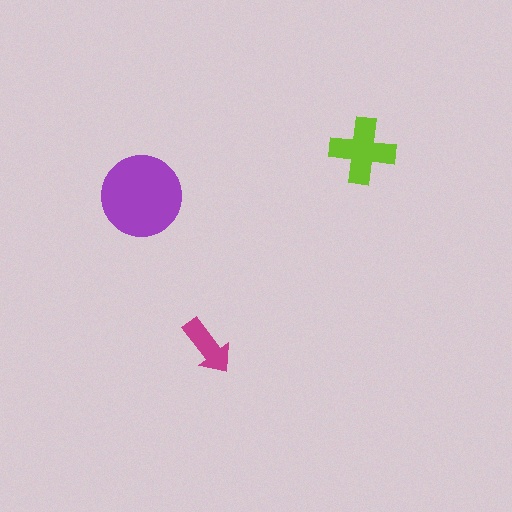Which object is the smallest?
The magenta arrow.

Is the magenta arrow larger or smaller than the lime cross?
Smaller.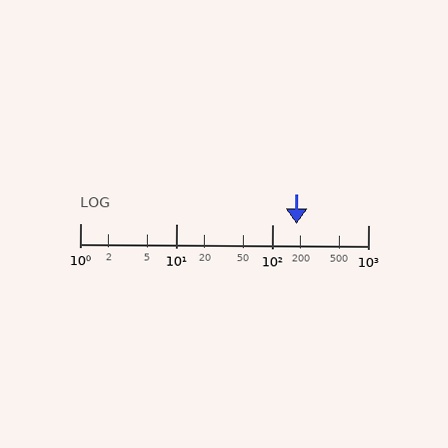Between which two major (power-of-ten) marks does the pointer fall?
The pointer is between 100 and 1000.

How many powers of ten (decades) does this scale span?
The scale spans 3 decades, from 1 to 1000.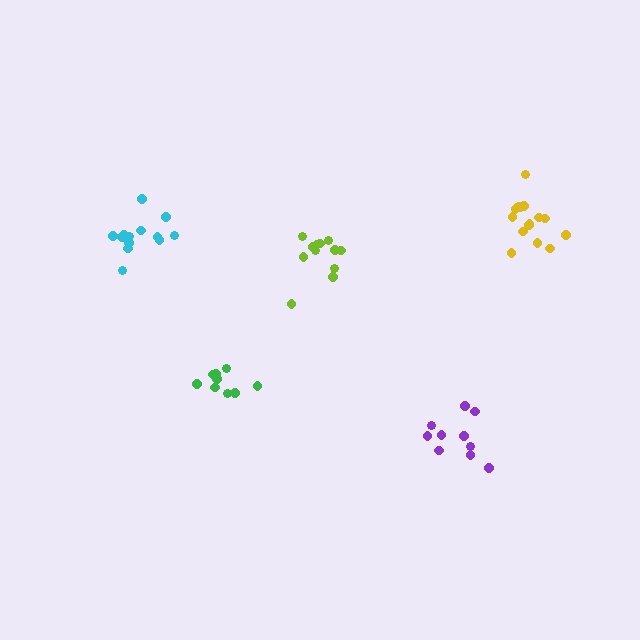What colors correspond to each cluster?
The clusters are colored: purple, yellow, cyan, lime, green.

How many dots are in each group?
Group 1: 10 dots, Group 2: 15 dots, Group 3: 13 dots, Group 4: 12 dots, Group 5: 9 dots (59 total).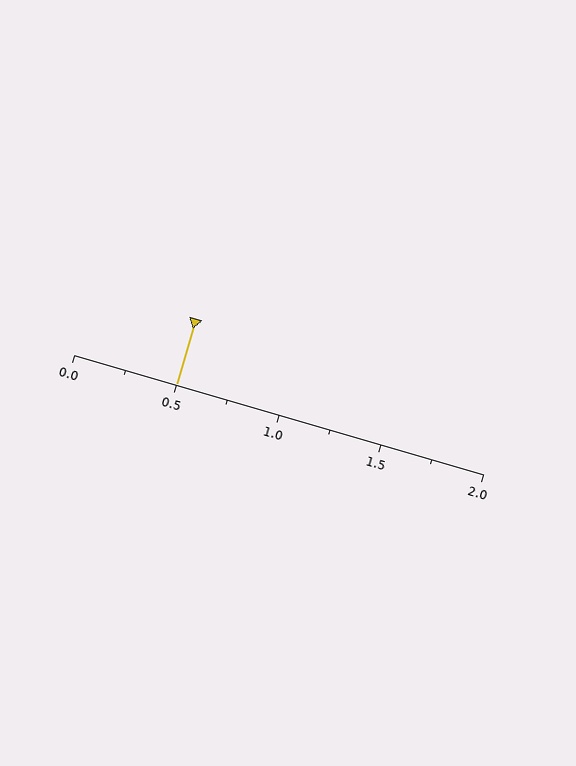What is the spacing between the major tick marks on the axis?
The major ticks are spaced 0.5 apart.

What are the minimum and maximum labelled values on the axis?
The axis runs from 0.0 to 2.0.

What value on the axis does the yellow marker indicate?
The marker indicates approximately 0.5.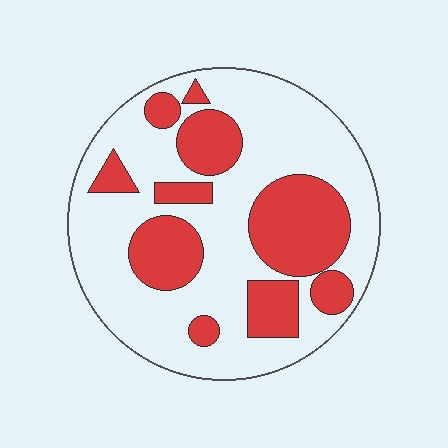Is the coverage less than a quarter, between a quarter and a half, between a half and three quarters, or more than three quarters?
Between a quarter and a half.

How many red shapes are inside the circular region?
10.